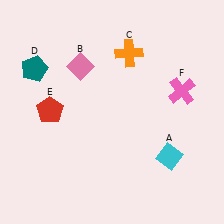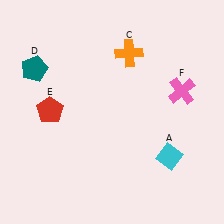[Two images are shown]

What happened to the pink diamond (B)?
The pink diamond (B) was removed in Image 2. It was in the top-left area of Image 1.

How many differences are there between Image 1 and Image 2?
There is 1 difference between the two images.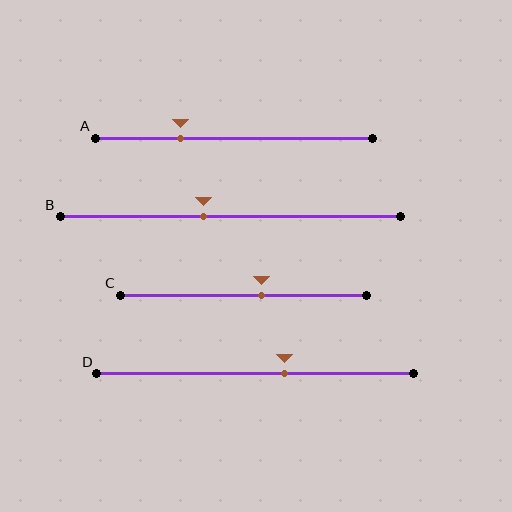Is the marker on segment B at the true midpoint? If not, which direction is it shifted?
No, the marker on segment B is shifted to the left by about 8% of the segment length.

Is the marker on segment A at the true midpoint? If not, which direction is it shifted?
No, the marker on segment A is shifted to the left by about 19% of the segment length.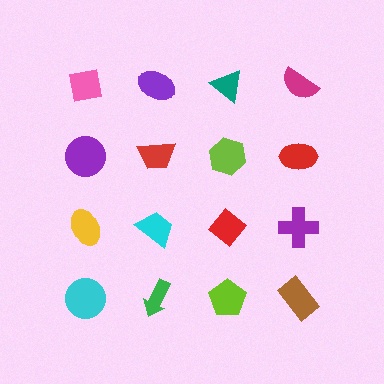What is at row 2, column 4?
A red ellipse.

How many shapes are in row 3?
4 shapes.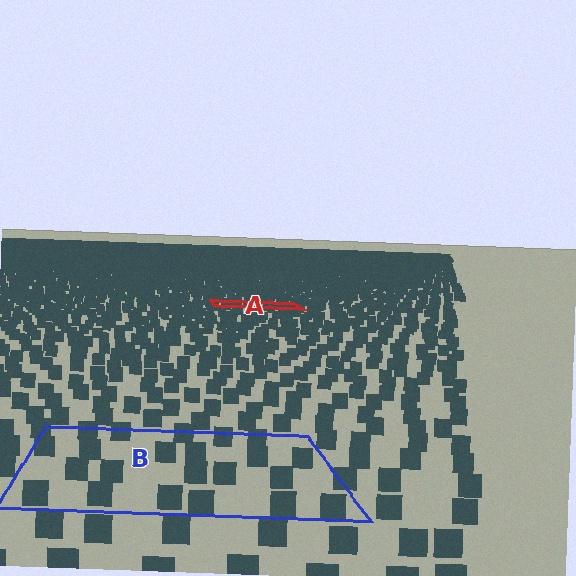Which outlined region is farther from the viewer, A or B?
Region A is farther from the viewer — the texture elements inside it appear smaller and more densely packed.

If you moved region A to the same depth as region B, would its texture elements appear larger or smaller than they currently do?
They would appear larger. At a closer depth, the same texture elements are projected at a bigger on-screen size.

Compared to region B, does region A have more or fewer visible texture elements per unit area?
Region A has more texture elements per unit area — they are packed more densely because it is farther away.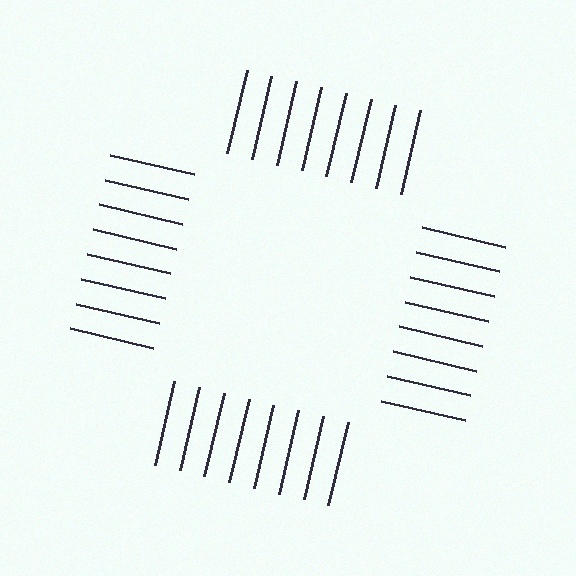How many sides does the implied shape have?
4 sides — the line-ends trace a square.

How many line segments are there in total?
32 — 8 along each of the 4 edges.